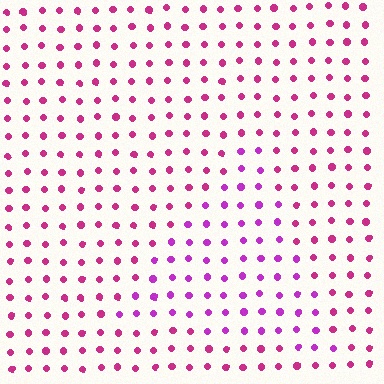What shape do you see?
I see a triangle.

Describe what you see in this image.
The image is filled with small magenta elements in a uniform arrangement. A triangle-shaped region is visible where the elements are tinted to a slightly different hue, forming a subtle color boundary.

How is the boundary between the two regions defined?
The boundary is defined purely by a slight shift in hue (about 28 degrees). Spacing, size, and orientation are identical on both sides.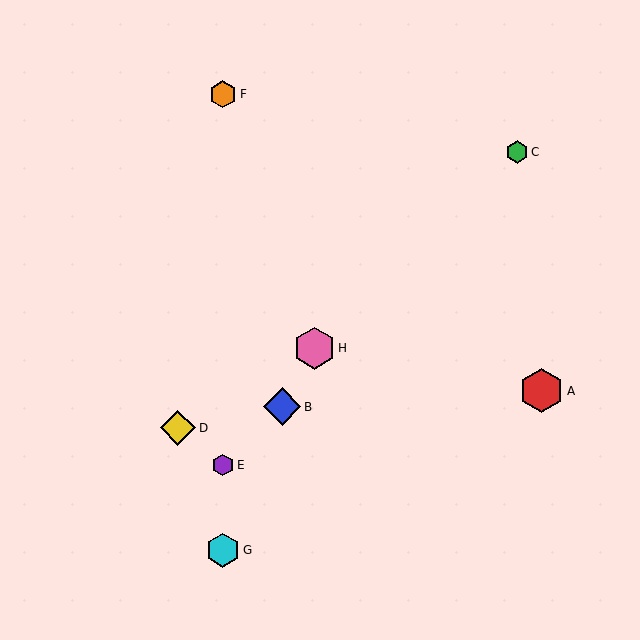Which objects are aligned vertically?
Objects E, F, G are aligned vertically.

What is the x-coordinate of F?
Object F is at x≈223.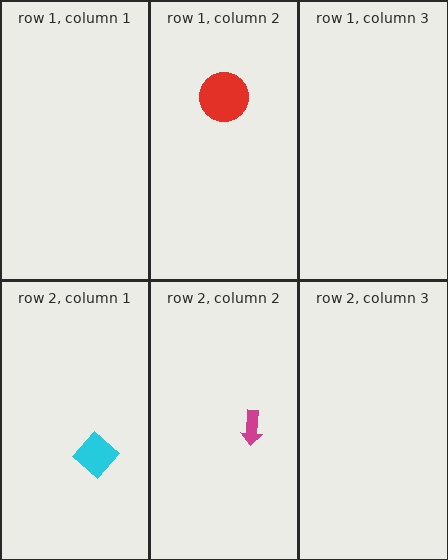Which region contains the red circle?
The row 1, column 2 region.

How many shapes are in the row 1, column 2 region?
1.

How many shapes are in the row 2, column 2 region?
1.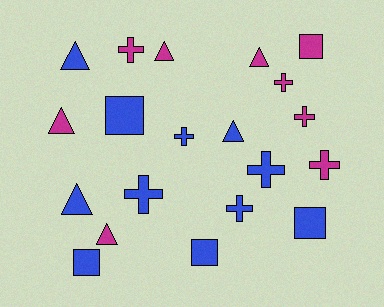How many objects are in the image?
There are 20 objects.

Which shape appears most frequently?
Cross, with 8 objects.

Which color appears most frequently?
Blue, with 11 objects.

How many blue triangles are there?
There are 3 blue triangles.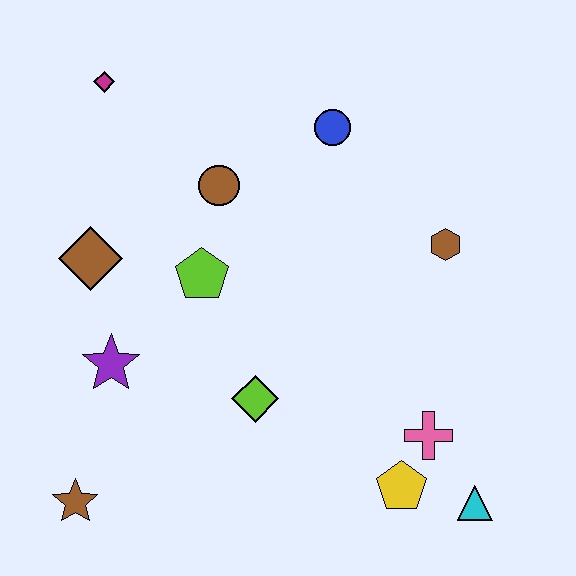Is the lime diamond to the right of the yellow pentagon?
No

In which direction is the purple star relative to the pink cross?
The purple star is to the left of the pink cross.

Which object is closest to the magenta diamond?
The brown circle is closest to the magenta diamond.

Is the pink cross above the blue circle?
No